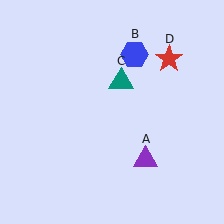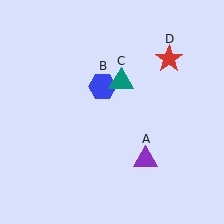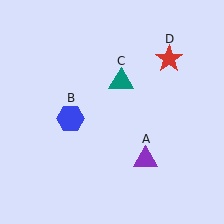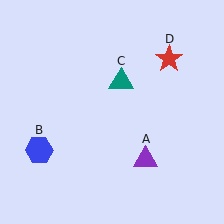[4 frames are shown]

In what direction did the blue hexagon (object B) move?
The blue hexagon (object B) moved down and to the left.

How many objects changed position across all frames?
1 object changed position: blue hexagon (object B).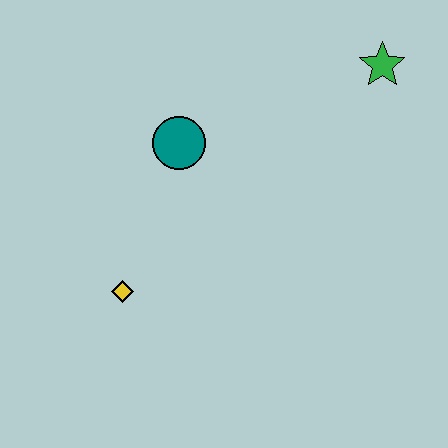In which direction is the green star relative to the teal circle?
The green star is to the right of the teal circle.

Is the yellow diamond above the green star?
No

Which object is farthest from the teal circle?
The green star is farthest from the teal circle.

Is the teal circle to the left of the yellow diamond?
No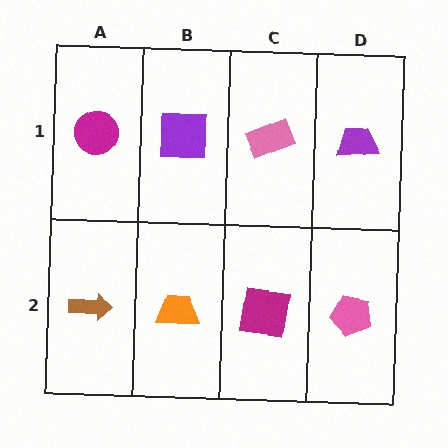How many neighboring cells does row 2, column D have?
2.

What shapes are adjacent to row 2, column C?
A pink rectangle (row 1, column C), an orange trapezoid (row 2, column B), a pink pentagon (row 2, column D).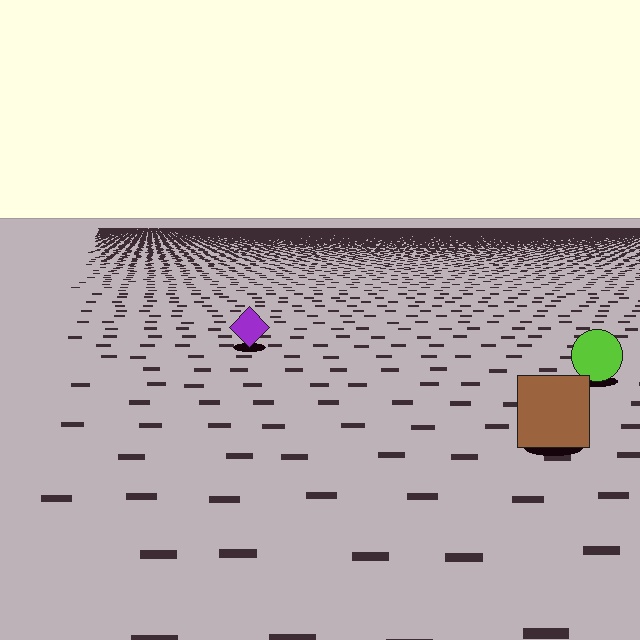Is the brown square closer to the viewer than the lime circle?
Yes. The brown square is closer — you can tell from the texture gradient: the ground texture is coarser near it.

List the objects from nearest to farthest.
From nearest to farthest: the brown square, the lime circle, the purple diamond.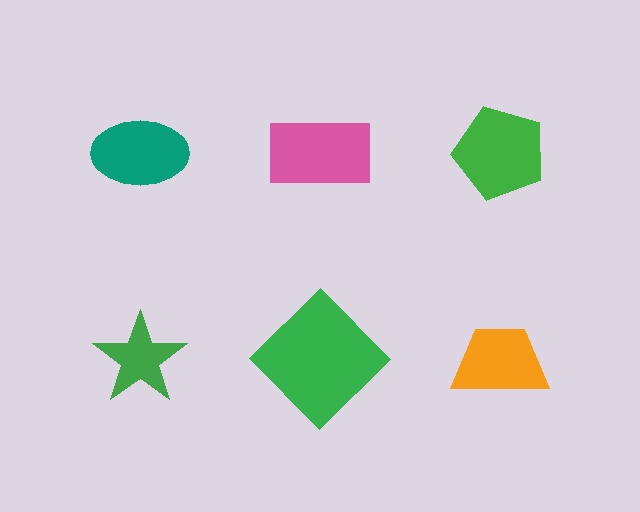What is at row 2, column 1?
A green star.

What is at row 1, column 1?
A teal ellipse.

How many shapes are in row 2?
3 shapes.